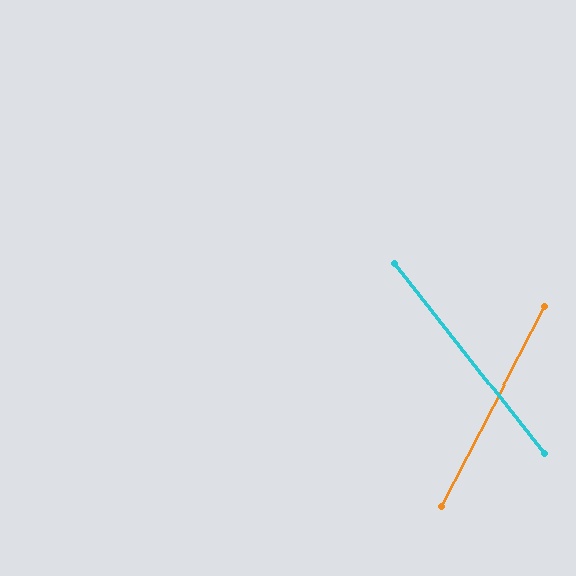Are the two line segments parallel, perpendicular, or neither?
Neither parallel nor perpendicular — they differ by about 65°.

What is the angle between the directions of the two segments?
Approximately 65 degrees.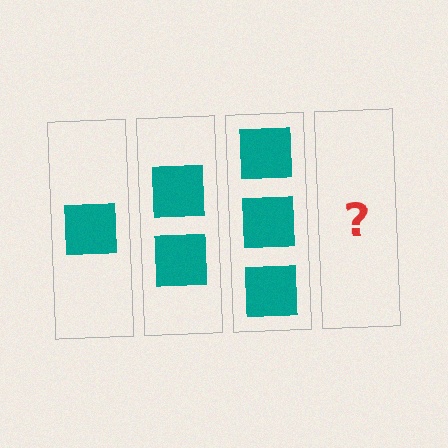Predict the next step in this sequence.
The next step is 4 squares.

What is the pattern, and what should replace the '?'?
The pattern is that each step adds one more square. The '?' should be 4 squares.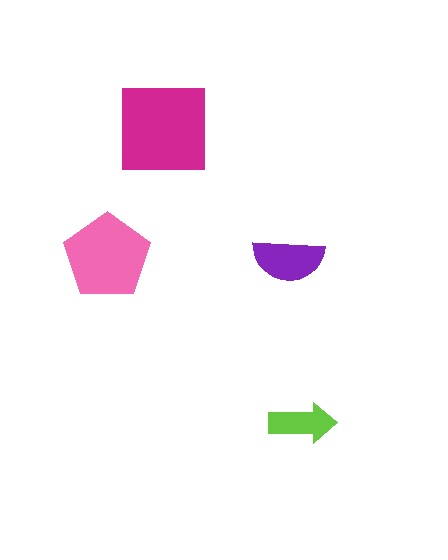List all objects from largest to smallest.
The magenta square, the pink pentagon, the purple semicircle, the lime arrow.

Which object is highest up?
The magenta square is topmost.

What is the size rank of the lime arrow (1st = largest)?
4th.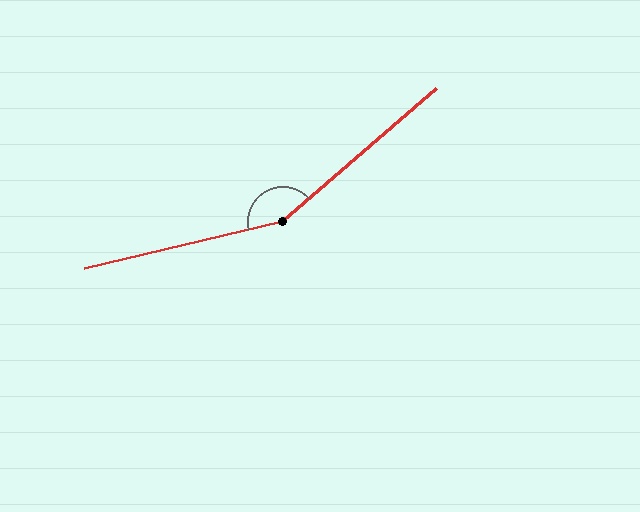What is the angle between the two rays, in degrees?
Approximately 152 degrees.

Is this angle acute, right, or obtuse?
It is obtuse.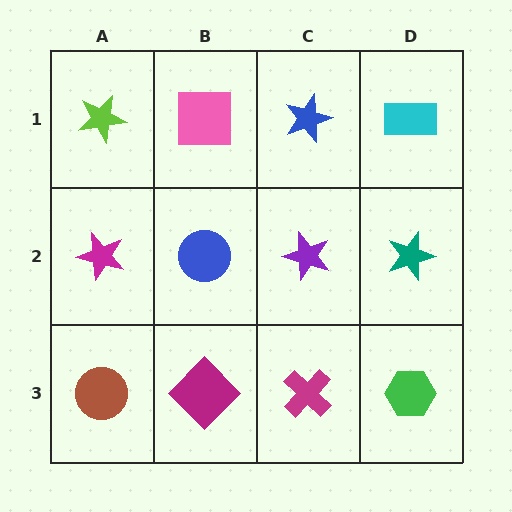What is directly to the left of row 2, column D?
A purple star.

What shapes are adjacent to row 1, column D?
A teal star (row 2, column D), a blue star (row 1, column C).